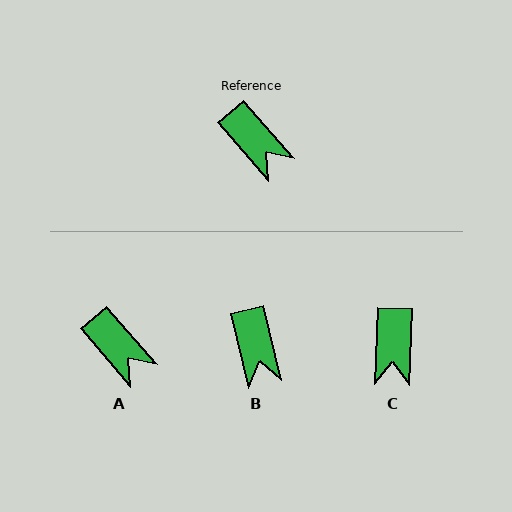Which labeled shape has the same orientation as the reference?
A.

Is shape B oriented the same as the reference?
No, it is off by about 27 degrees.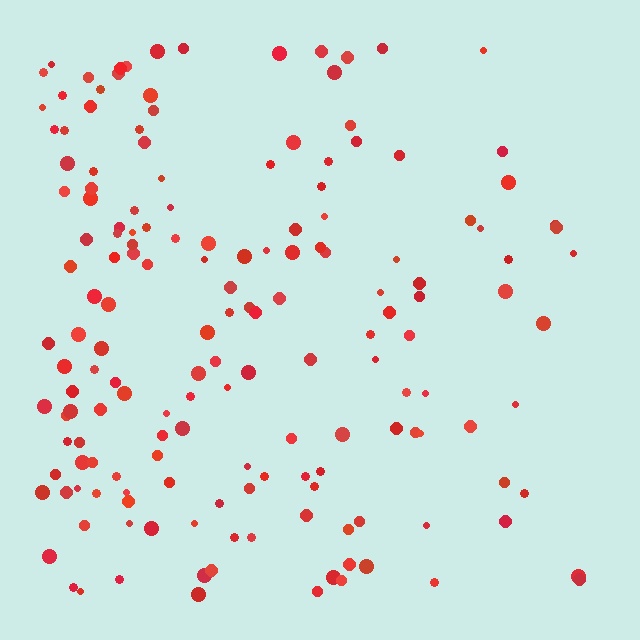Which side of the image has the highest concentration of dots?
The left.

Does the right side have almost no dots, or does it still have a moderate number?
Still a moderate number, just noticeably fewer than the left.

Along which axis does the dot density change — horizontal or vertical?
Horizontal.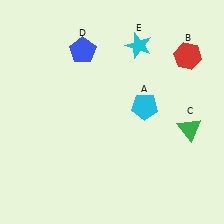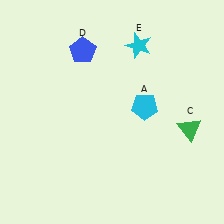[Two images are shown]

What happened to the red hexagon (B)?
The red hexagon (B) was removed in Image 2. It was in the top-right area of Image 1.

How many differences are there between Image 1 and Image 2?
There is 1 difference between the two images.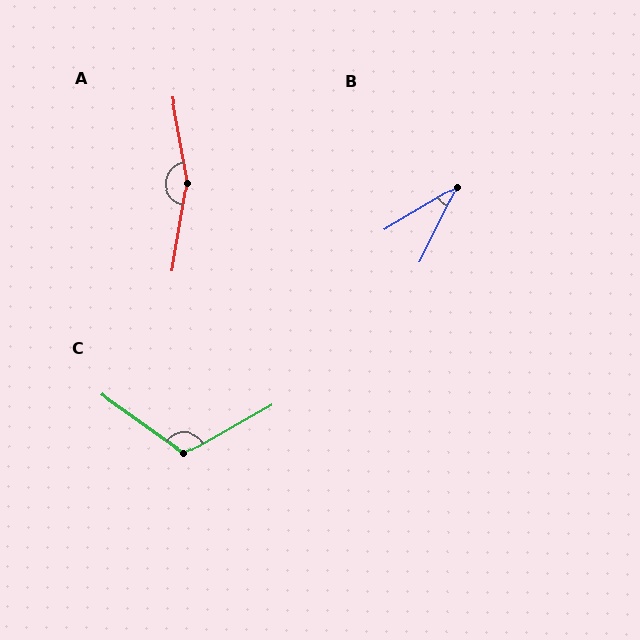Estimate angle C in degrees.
Approximately 115 degrees.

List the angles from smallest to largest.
B (33°), C (115°), A (160°).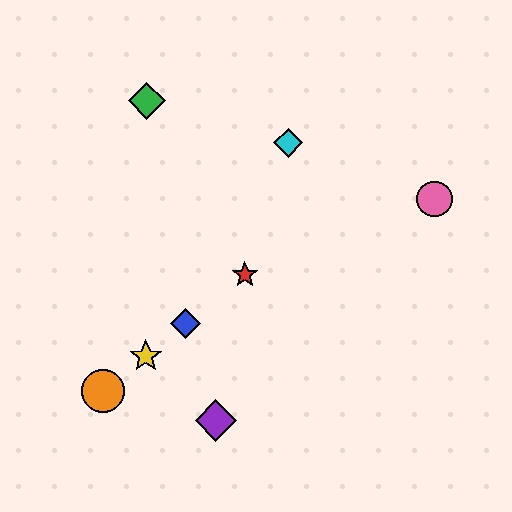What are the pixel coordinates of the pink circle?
The pink circle is at (434, 199).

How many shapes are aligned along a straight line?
4 shapes (the red star, the blue diamond, the yellow star, the orange circle) are aligned along a straight line.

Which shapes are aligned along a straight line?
The red star, the blue diamond, the yellow star, the orange circle are aligned along a straight line.